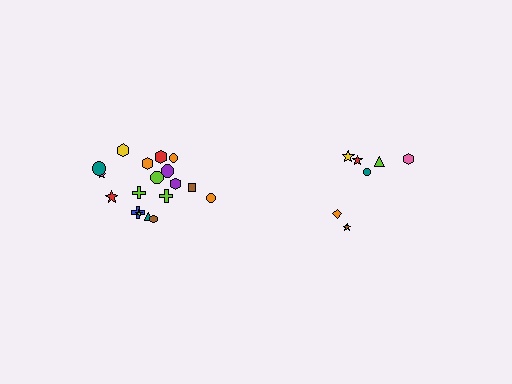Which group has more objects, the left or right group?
The left group.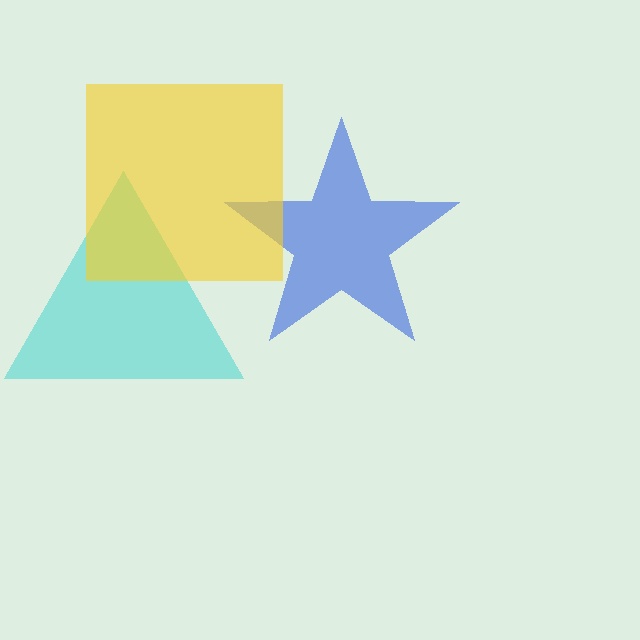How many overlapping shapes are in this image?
There are 3 overlapping shapes in the image.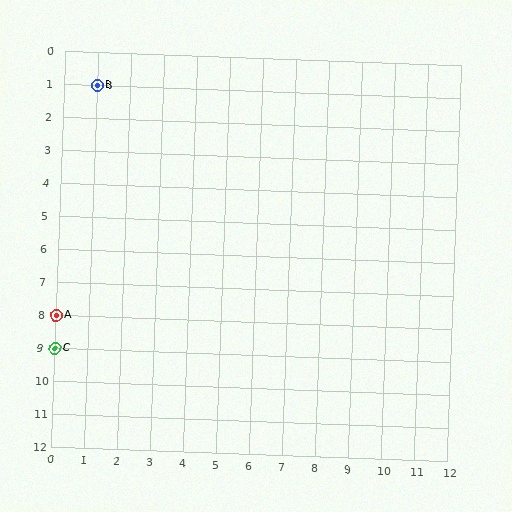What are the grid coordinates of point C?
Point C is at grid coordinates (0, 9).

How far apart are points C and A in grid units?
Points C and A are 1 row apart.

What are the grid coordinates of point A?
Point A is at grid coordinates (0, 8).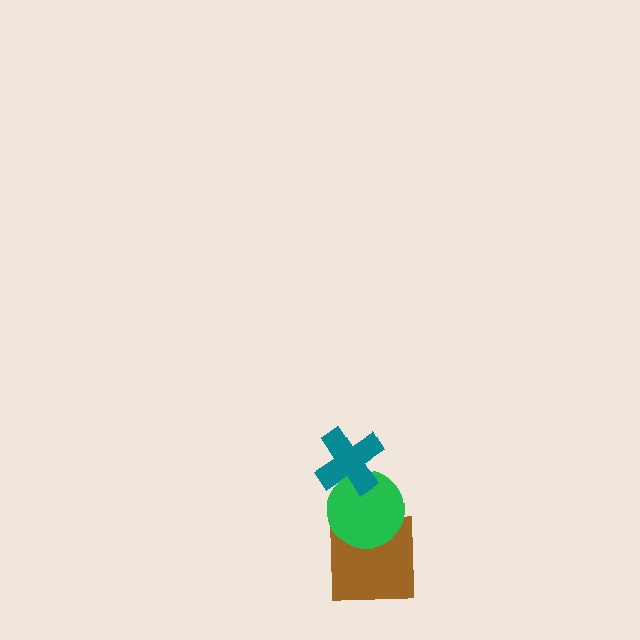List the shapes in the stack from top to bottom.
From top to bottom: the teal cross, the green circle, the brown square.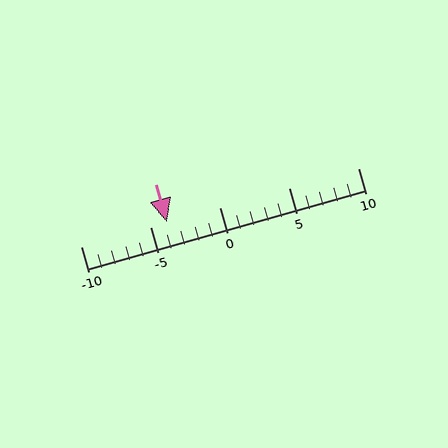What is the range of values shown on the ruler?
The ruler shows values from -10 to 10.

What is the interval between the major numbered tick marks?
The major tick marks are spaced 5 units apart.